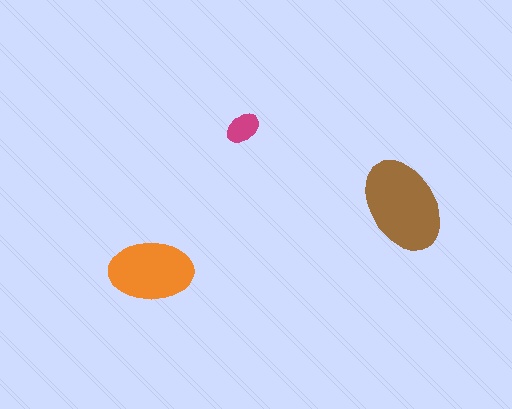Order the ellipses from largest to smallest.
the brown one, the orange one, the magenta one.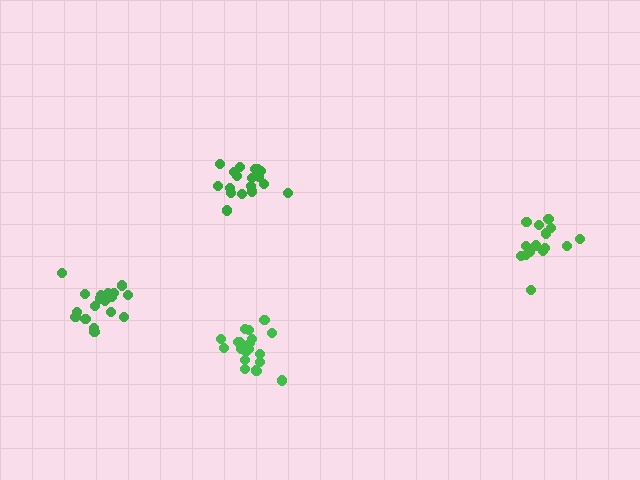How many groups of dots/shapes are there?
There are 4 groups.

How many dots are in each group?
Group 1: 18 dots, Group 2: 20 dots, Group 3: 15 dots, Group 4: 21 dots (74 total).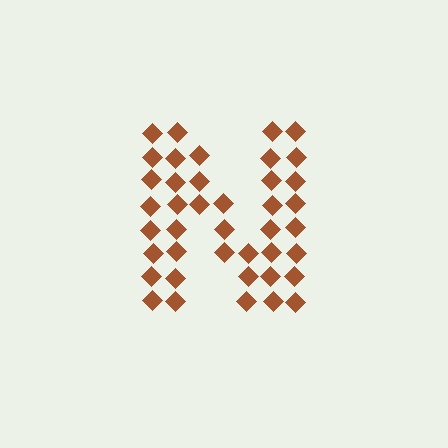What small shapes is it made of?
It is made of small diamonds.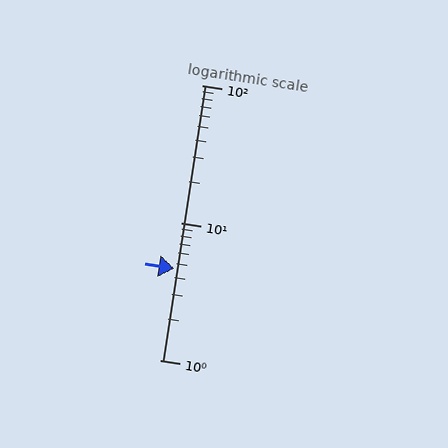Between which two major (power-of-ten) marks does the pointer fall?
The pointer is between 1 and 10.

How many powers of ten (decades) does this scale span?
The scale spans 2 decades, from 1 to 100.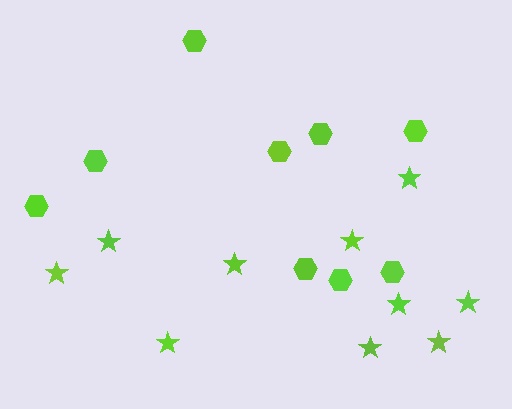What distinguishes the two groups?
There are 2 groups: one group of stars (10) and one group of hexagons (9).